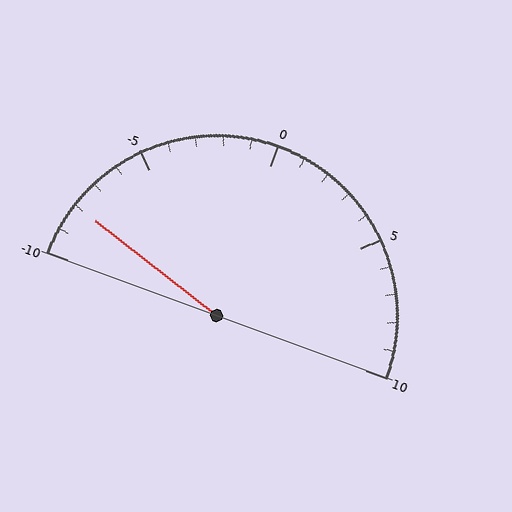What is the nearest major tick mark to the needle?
The nearest major tick mark is -10.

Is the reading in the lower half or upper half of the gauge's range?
The reading is in the lower half of the range (-10 to 10).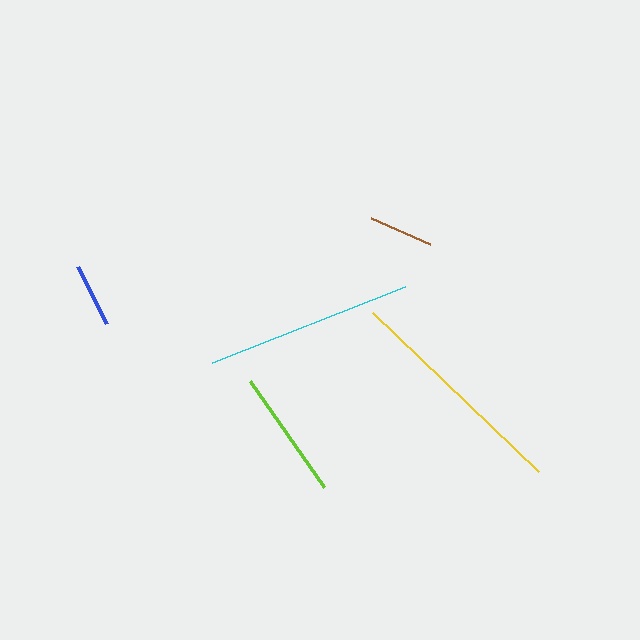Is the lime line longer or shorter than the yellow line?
The yellow line is longer than the lime line.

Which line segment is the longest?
The yellow line is the longest at approximately 229 pixels.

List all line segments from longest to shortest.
From longest to shortest: yellow, cyan, lime, brown, blue.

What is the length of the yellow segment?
The yellow segment is approximately 229 pixels long.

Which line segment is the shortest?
The blue line is the shortest at approximately 65 pixels.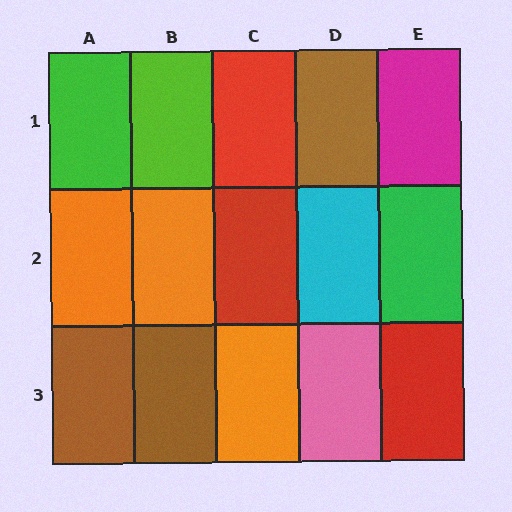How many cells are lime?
1 cell is lime.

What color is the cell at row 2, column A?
Orange.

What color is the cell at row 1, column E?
Magenta.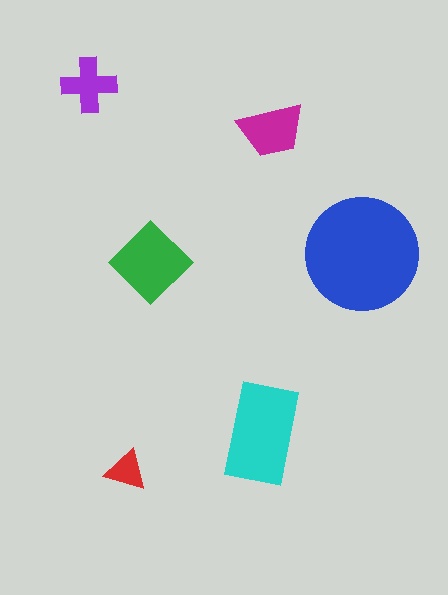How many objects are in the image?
There are 6 objects in the image.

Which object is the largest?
The blue circle.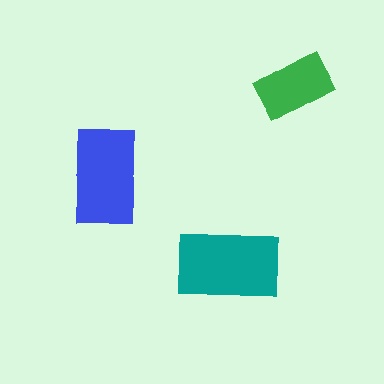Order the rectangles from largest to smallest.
the teal one, the blue one, the green one.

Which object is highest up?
The green rectangle is topmost.